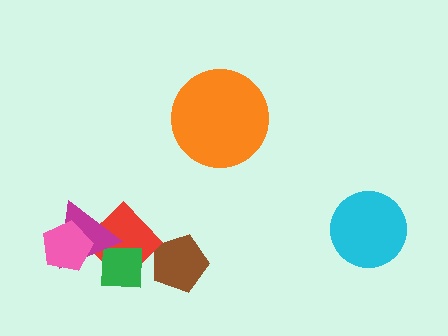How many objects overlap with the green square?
2 objects overlap with the green square.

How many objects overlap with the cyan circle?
0 objects overlap with the cyan circle.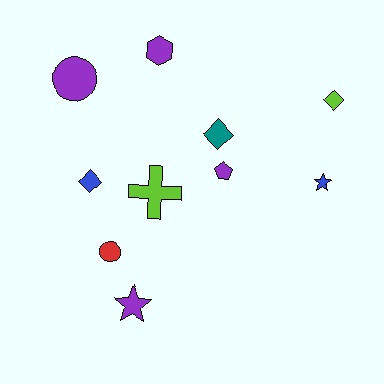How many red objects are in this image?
There is 1 red object.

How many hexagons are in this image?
There is 1 hexagon.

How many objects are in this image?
There are 10 objects.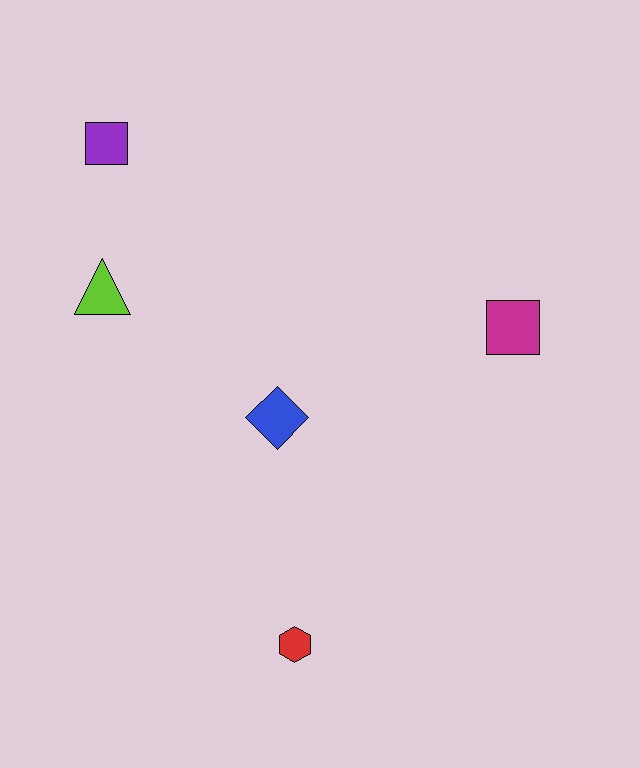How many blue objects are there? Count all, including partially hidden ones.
There is 1 blue object.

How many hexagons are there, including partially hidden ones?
There is 1 hexagon.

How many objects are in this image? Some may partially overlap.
There are 5 objects.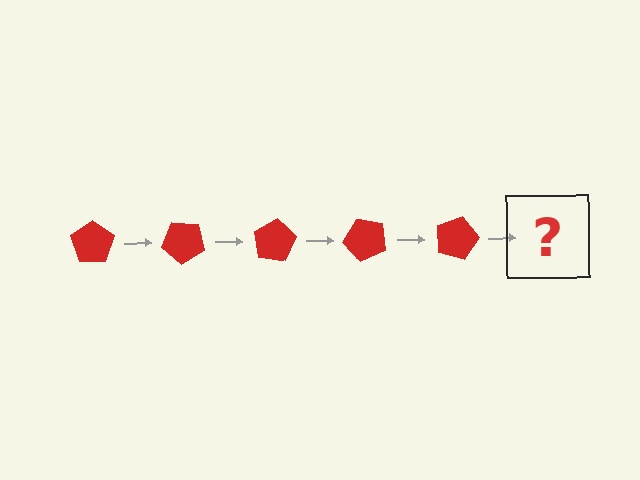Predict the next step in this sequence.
The next step is a red pentagon rotated 200 degrees.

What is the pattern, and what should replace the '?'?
The pattern is that the pentagon rotates 40 degrees each step. The '?' should be a red pentagon rotated 200 degrees.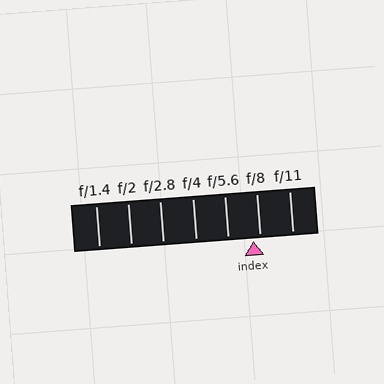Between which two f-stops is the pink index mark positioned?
The index mark is between f/5.6 and f/8.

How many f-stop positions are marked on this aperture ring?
There are 7 f-stop positions marked.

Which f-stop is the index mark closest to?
The index mark is closest to f/8.